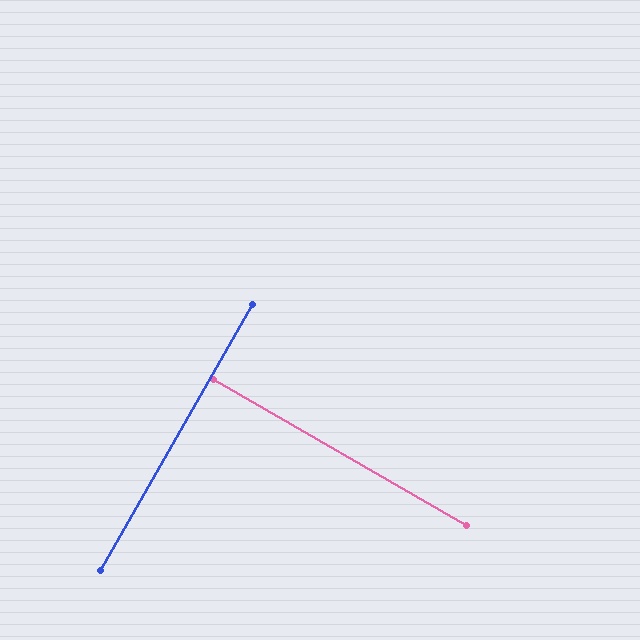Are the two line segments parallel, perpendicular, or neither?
Perpendicular — they meet at approximately 90°.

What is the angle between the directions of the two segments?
Approximately 90 degrees.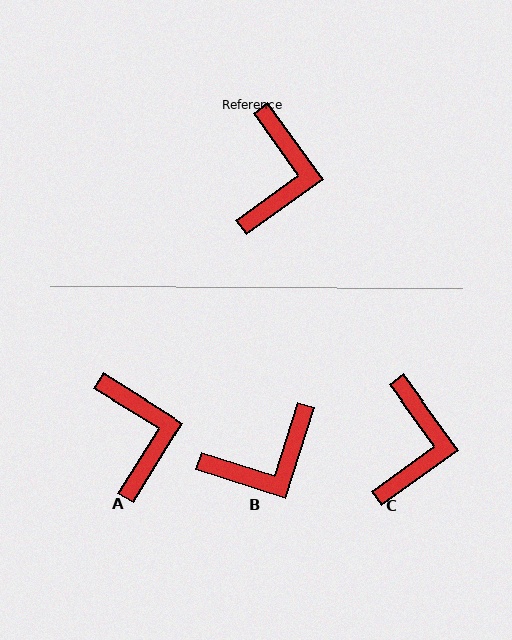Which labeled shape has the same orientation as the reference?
C.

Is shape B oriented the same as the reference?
No, it is off by about 53 degrees.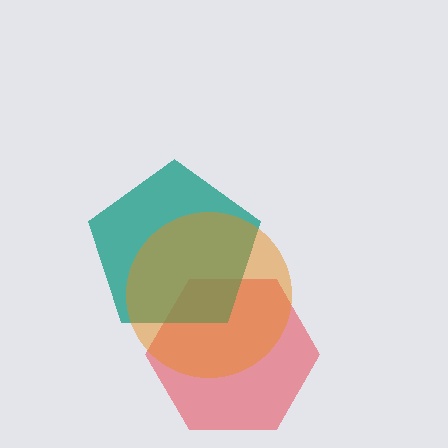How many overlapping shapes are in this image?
There are 3 overlapping shapes in the image.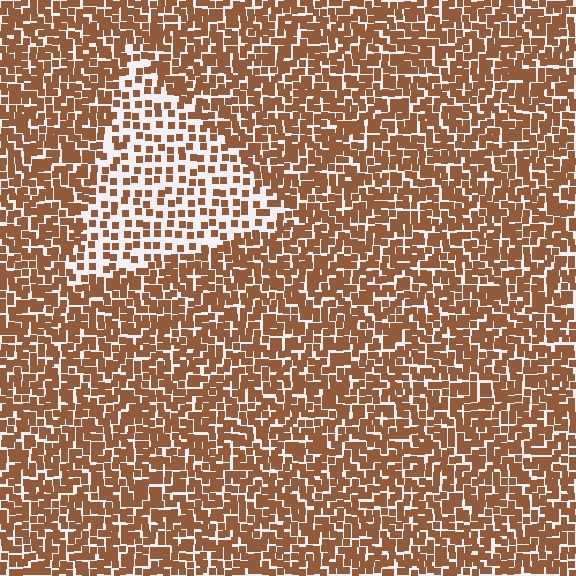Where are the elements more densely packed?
The elements are more densely packed outside the triangle boundary.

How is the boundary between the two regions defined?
The boundary is defined by a change in element density (approximately 2.1x ratio). All elements are the same color, size, and shape.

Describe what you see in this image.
The image contains small brown elements arranged at two different densities. A triangle-shaped region is visible where the elements are less densely packed than the surrounding area.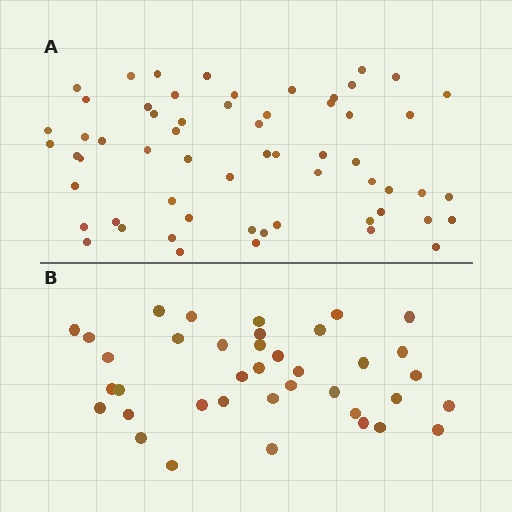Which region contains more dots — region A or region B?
Region A (the top region) has more dots.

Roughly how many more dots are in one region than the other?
Region A has approximately 20 more dots than region B.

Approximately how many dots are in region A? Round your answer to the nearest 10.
About 60 dots.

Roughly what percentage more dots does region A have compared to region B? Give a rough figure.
About 60% more.